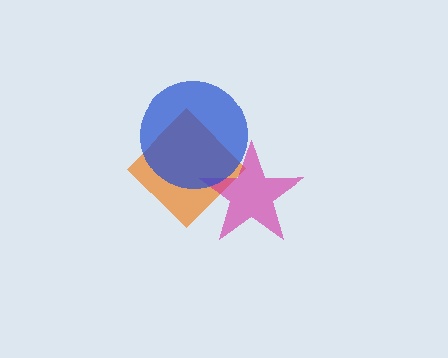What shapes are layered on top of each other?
The layered shapes are: an orange diamond, a magenta star, a blue circle.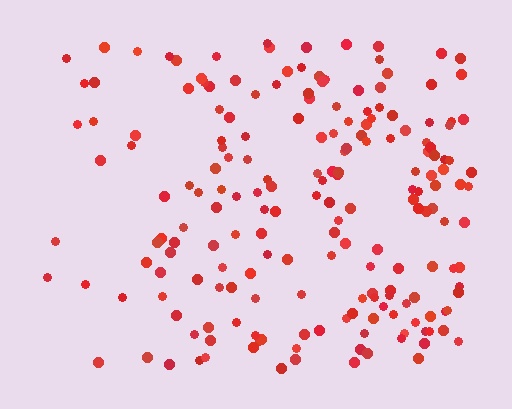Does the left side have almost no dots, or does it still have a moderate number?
Still a moderate number, just noticeably fewer than the right.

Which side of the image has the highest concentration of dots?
The right.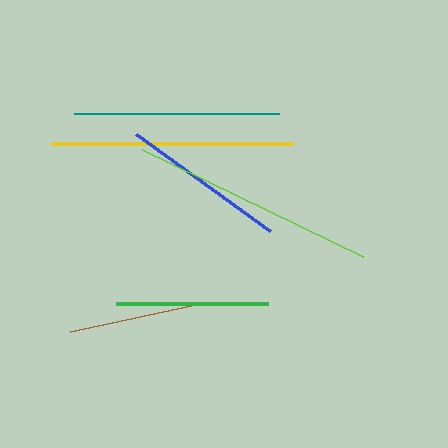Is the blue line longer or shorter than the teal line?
The teal line is longer than the blue line.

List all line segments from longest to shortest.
From longest to shortest: lime, yellow, teal, blue, green, brown.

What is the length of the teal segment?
The teal segment is approximately 205 pixels long.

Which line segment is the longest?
The lime line is the longest at approximately 245 pixels.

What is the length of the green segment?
The green segment is approximately 152 pixels long.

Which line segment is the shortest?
The brown line is the shortest at approximately 138 pixels.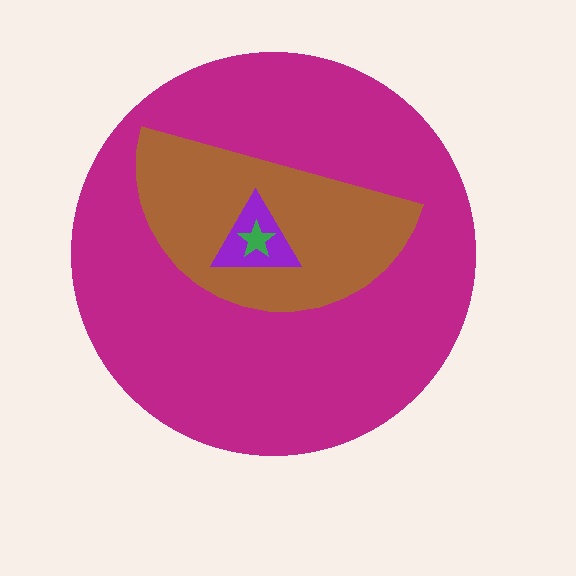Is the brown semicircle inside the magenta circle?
Yes.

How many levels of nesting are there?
4.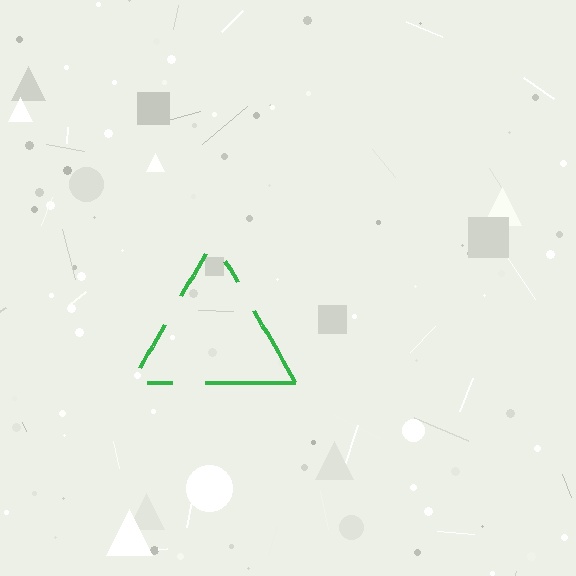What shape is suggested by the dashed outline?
The dashed outline suggests a triangle.